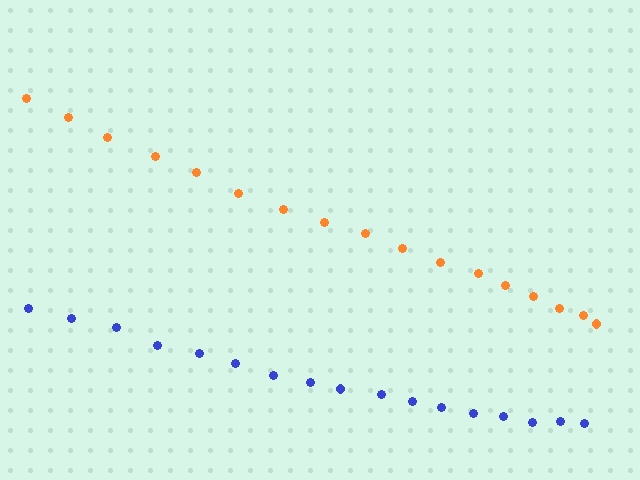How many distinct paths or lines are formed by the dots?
There are 2 distinct paths.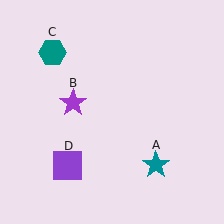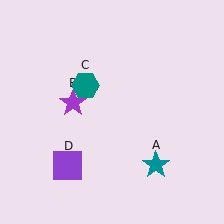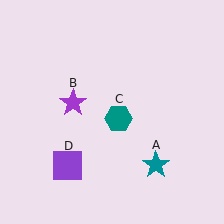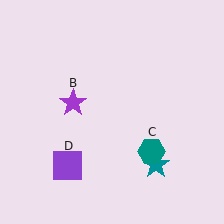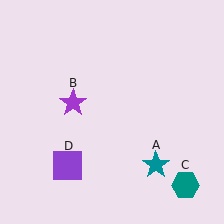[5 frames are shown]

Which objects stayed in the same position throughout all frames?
Teal star (object A) and purple star (object B) and purple square (object D) remained stationary.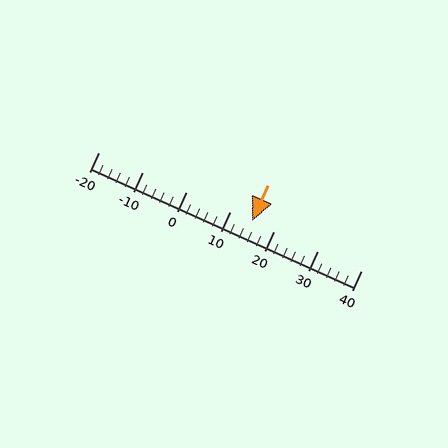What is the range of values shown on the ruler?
The ruler shows values from -20 to 40.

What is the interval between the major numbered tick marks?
The major tick marks are spaced 10 units apart.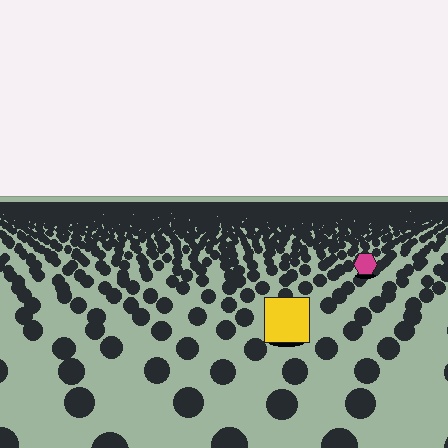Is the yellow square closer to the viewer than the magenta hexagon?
Yes. The yellow square is closer — you can tell from the texture gradient: the ground texture is coarser near it.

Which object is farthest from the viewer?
The magenta hexagon is farthest from the viewer. It appears smaller and the ground texture around it is denser.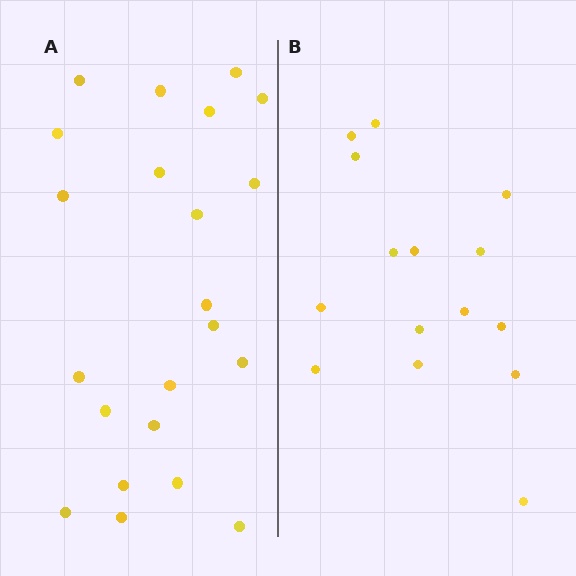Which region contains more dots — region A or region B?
Region A (the left region) has more dots.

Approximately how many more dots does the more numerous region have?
Region A has roughly 8 or so more dots than region B.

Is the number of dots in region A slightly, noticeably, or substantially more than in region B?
Region A has substantially more. The ratio is roughly 1.5 to 1.